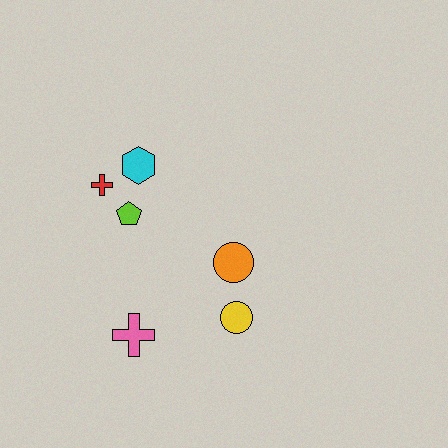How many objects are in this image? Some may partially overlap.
There are 6 objects.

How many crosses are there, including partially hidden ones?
There are 2 crosses.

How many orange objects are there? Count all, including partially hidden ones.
There is 1 orange object.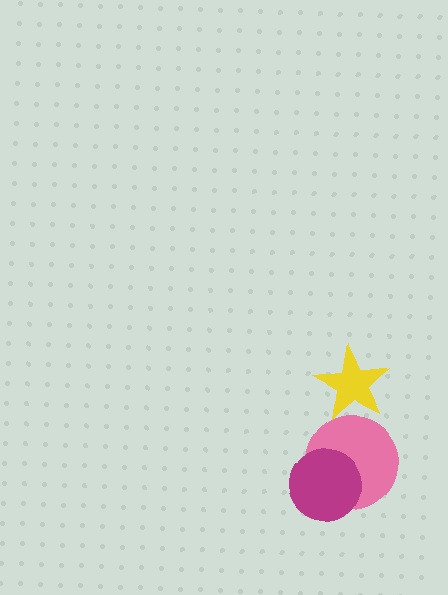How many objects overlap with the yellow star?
0 objects overlap with the yellow star.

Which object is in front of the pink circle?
The magenta circle is in front of the pink circle.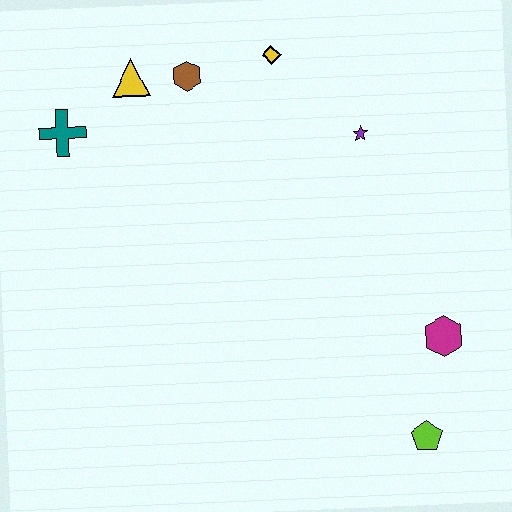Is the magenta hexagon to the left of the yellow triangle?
No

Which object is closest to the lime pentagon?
The magenta hexagon is closest to the lime pentagon.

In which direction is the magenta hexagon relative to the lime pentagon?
The magenta hexagon is above the lime pentagon.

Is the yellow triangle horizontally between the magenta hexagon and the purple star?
No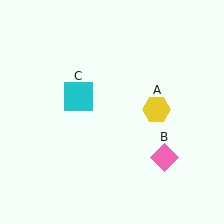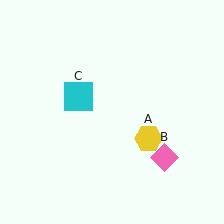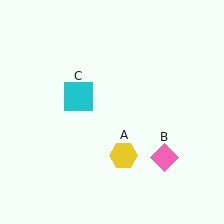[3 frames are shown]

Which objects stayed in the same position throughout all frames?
Pink diamond (object B) and cyan square (object C) remained stationary.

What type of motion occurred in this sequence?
The yellow hexagon (object A) rotated clockwise around the center of the scene.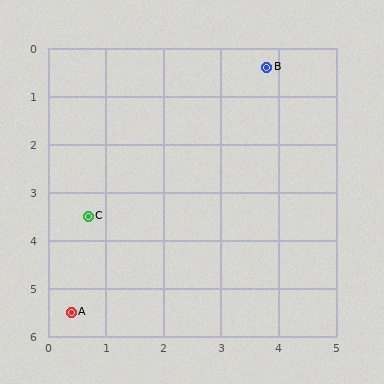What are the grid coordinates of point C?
Point C is at approximately (0.7, 3.5).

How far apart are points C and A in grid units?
Points C and A are about 2.0 grid units apart.